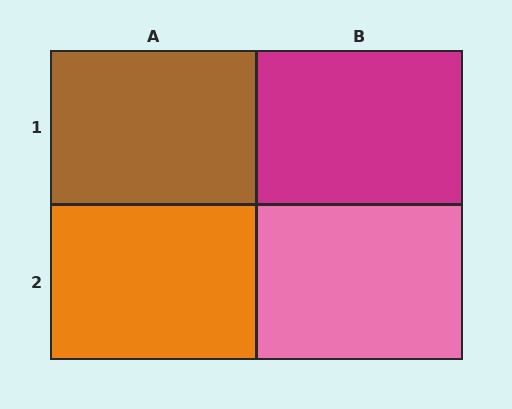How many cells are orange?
1 cell is orange.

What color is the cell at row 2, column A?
Orange.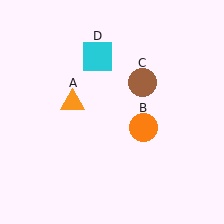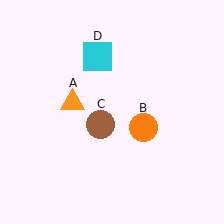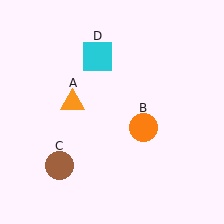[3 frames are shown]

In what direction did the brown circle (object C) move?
The brown circle (object C) moved down and to the left.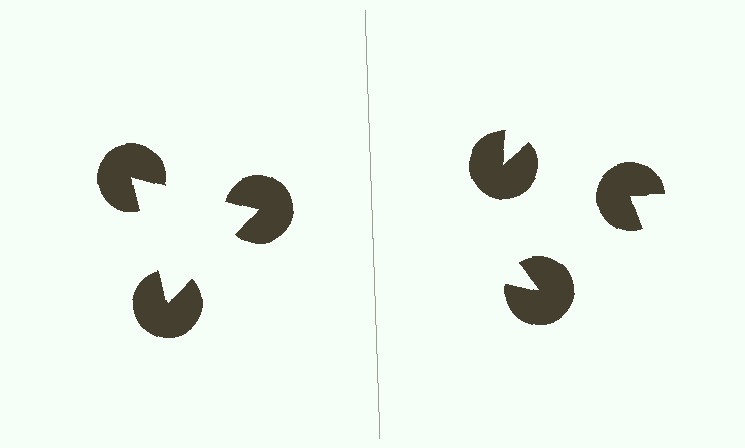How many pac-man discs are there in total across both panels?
6 — 3 on each side.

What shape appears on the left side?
An illusory triangle.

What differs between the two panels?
The pac-man discs are positioned identically on both sides; only the wedge orientations differ. On the left they align to a triangle; on the right they are misaligned.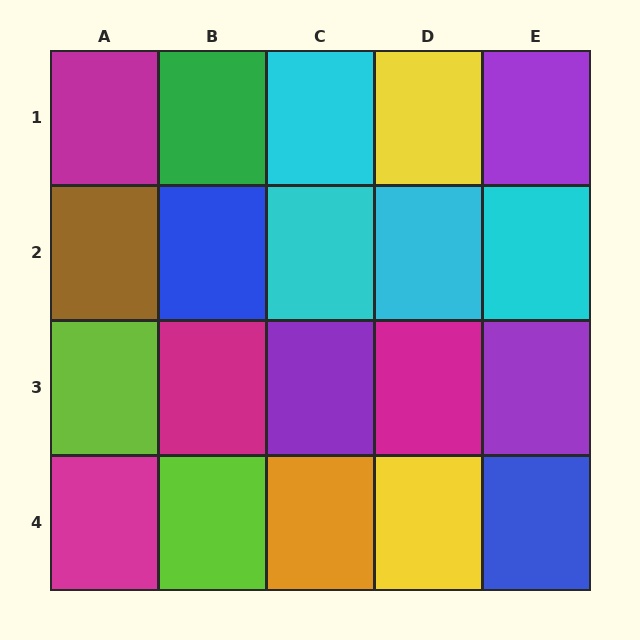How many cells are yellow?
2 cells are yellow.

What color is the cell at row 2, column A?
Brown.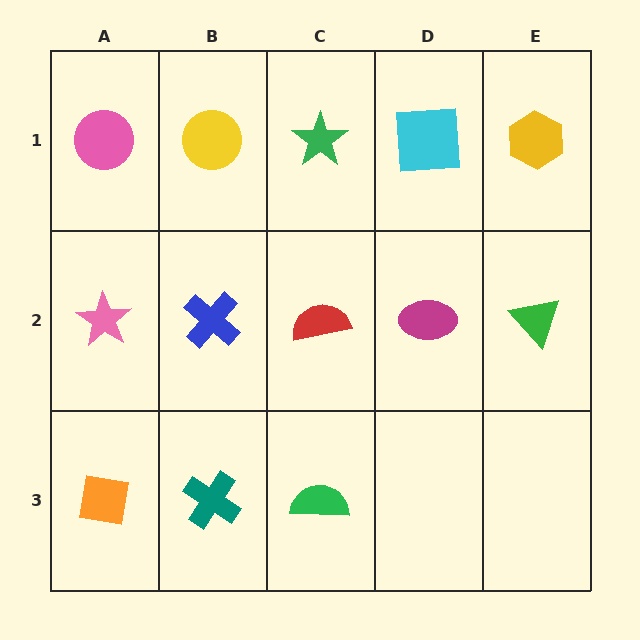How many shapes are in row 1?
5 shapes.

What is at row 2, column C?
A red semicircle.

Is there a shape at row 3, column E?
No, that cell is empty.